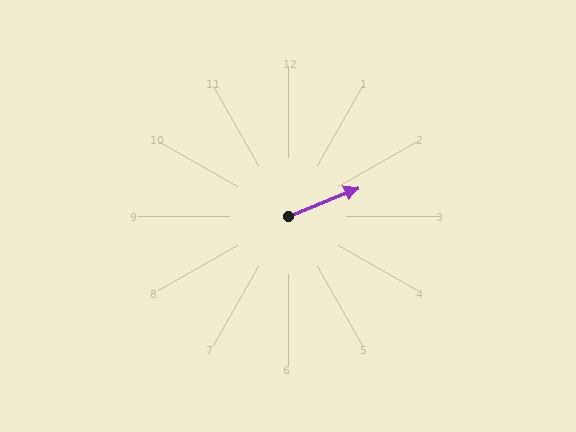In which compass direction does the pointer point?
East.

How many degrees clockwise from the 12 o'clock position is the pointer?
Approximately 68 degrees.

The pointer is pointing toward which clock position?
Roughly 2 o'clock.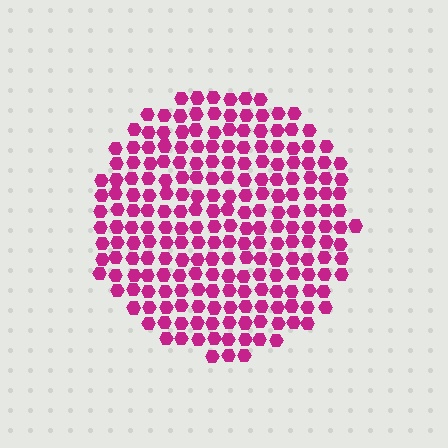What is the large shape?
The large shape is a circle.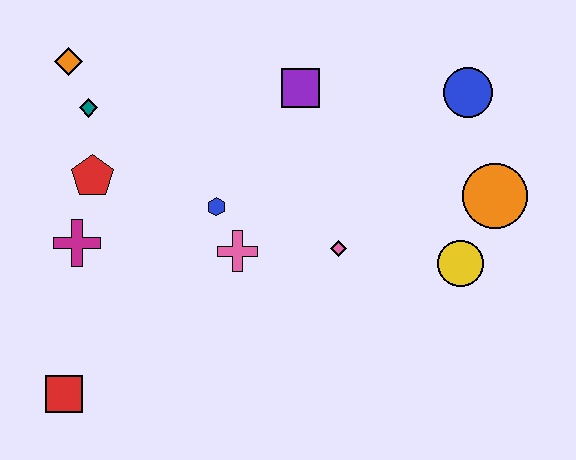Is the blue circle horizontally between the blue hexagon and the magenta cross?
No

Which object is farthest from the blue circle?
The red square is farthest from the blue circle.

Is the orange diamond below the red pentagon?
No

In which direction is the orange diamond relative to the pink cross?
The orange diamond is above the pink cross.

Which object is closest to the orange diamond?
The teal diamond is closest to the orange diamond.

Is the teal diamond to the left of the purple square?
Yes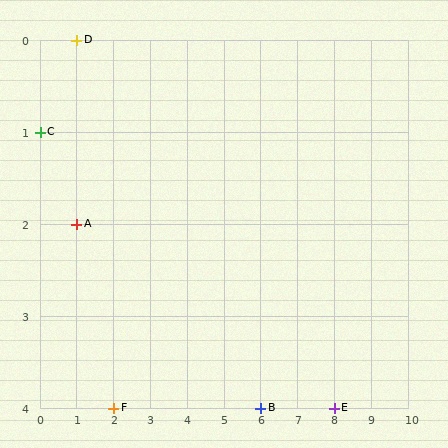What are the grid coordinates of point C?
Point C is at grid coordinates (0, 1).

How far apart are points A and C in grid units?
Points A and C are 1 column and 1 row apart (about 1.4 grid units diagonally).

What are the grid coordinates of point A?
Point A is at grid coordinates (1, 2).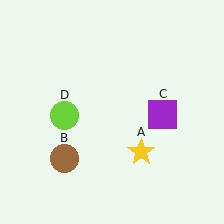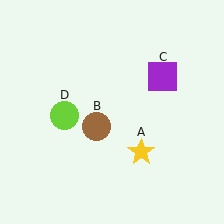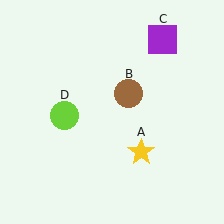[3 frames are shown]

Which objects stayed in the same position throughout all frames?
Yellow star (object A) and lime circle (object D) remained stationary.